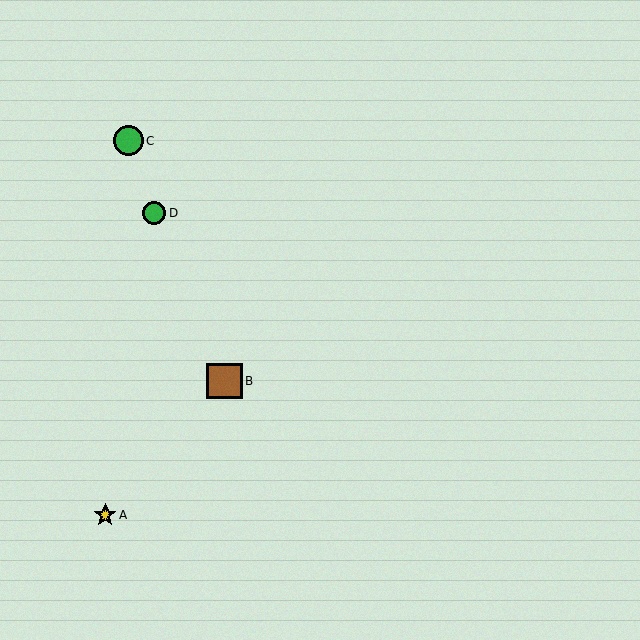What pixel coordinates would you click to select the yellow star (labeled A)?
Click at (105, 515) to select the yellow star A.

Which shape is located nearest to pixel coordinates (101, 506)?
The yellow star (labeled A) at (105, 515) is nearest to that location.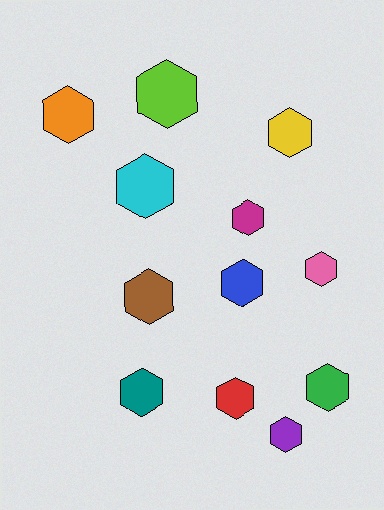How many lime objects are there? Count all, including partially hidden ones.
There is 1 lime object.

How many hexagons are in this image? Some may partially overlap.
There are 12 hexagons.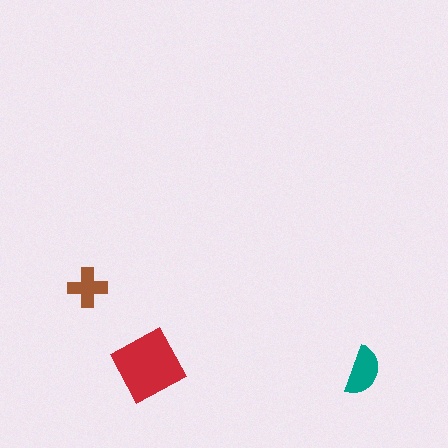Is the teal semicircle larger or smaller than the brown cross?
Larger.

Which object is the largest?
The red square.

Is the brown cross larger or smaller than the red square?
Smaller.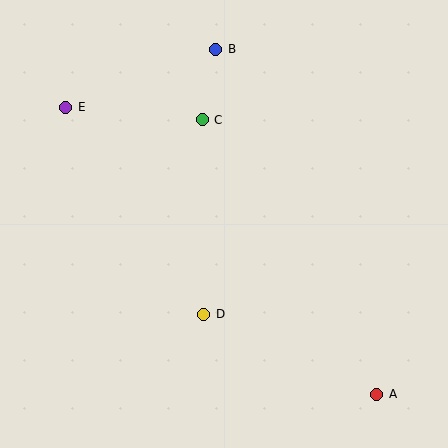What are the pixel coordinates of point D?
Point D is at (204, 314).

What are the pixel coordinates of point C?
Point C is at (202, 120).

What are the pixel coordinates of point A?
Point A is at (377, 394).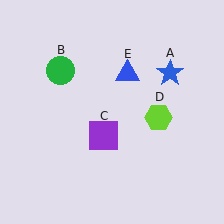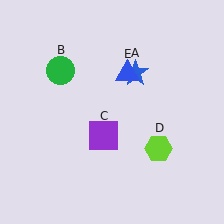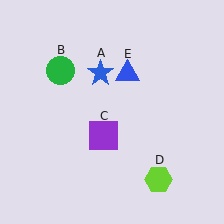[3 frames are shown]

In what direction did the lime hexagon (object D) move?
The lime hexagon (object D) moved down.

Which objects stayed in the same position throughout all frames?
Green circle (object B) and purple square (object C) and blue triangle (object E) remained stationary.